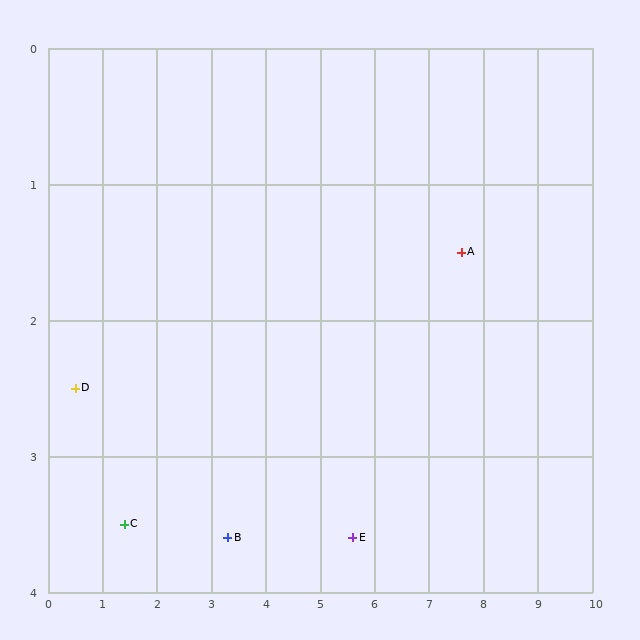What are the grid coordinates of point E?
Point E is at approximately (5.6, 3.6).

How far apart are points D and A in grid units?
Points D and A are about 7.2 grid units apart.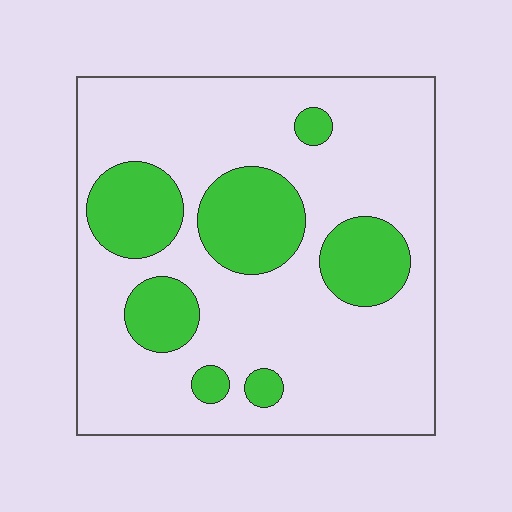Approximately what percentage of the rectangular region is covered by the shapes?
Approximately 25%.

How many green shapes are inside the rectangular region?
7.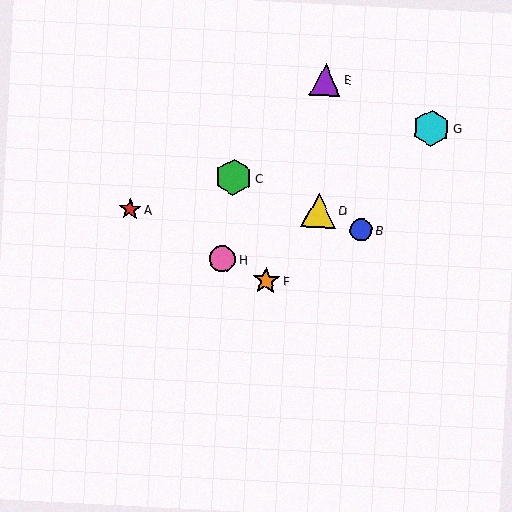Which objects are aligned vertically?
Objects D, E are aligned vertically.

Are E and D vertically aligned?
Yes, both are at x≈325.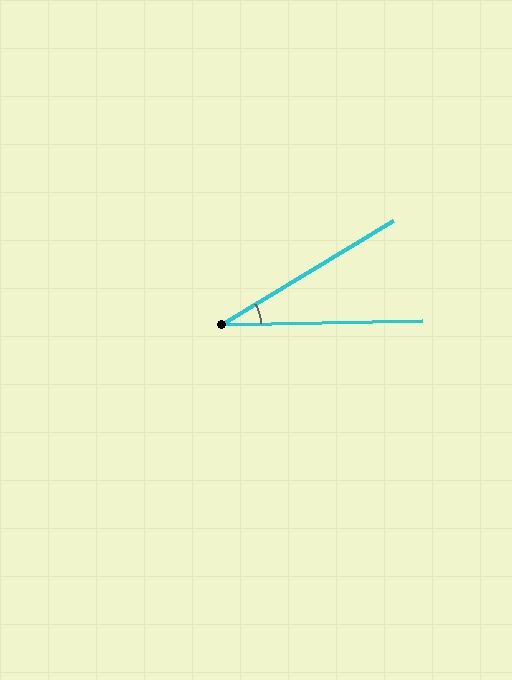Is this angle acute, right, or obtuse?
It is acute.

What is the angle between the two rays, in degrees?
Approximately 30 degrees.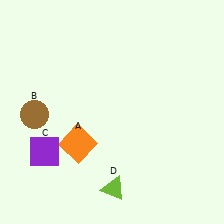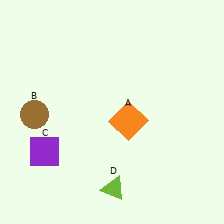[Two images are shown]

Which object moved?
The orange square (A) moved right.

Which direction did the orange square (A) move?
The orange square (A) moved right.